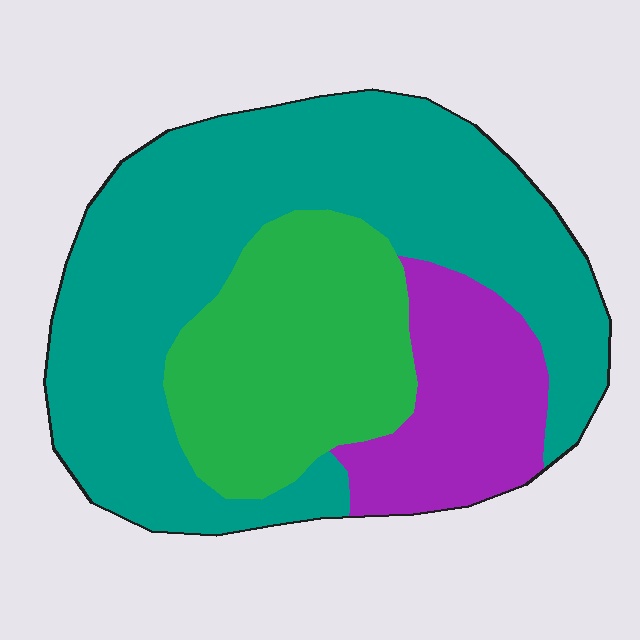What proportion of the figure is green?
Green covers 26% of the figure.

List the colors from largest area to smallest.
From largest to smallest: teal, green, purple.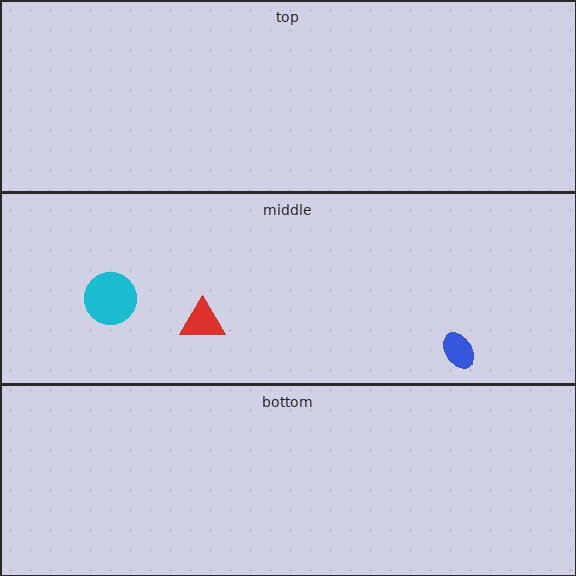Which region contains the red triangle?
The middle region.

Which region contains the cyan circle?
The middle region.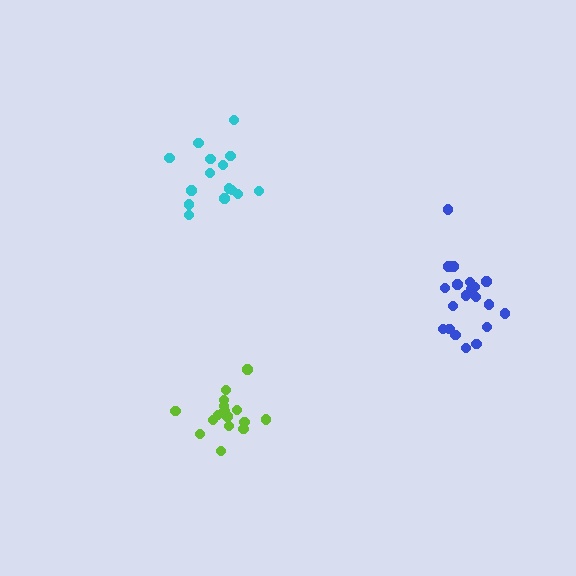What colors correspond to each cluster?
The clusters are colored: blue, lime, cyan.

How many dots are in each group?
Group 1: 20 dots, Group 2: 17 dots, Group 3: 15 dots (52 total).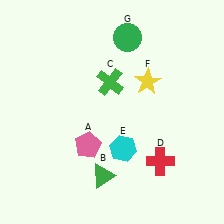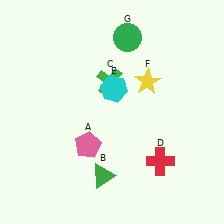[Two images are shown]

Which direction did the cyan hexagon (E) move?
The cyan hexagon (E) moved up.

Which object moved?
The cyan hexagon (E) moved up.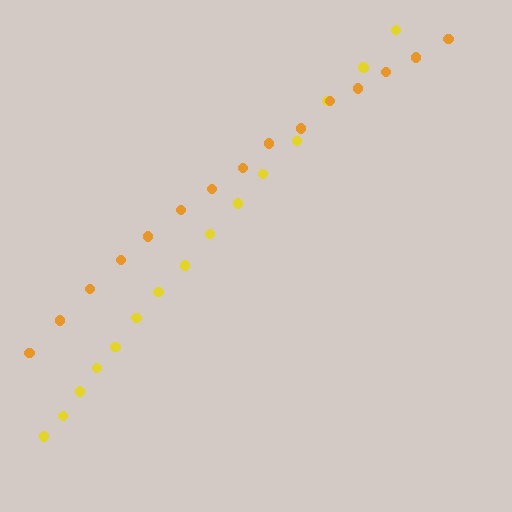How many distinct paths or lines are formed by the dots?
There are 2 distinct paths.